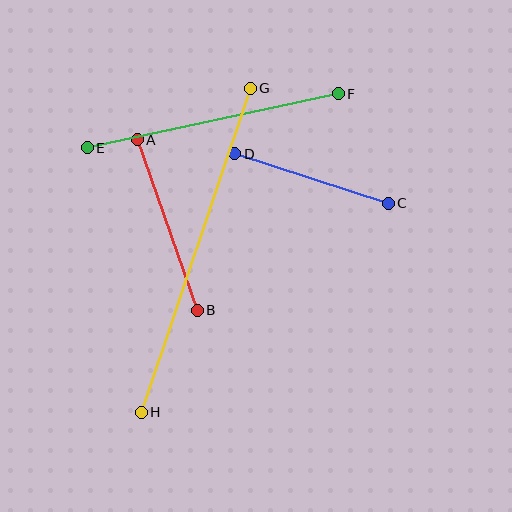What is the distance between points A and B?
The distance is approximately 181 pixels.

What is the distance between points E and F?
The distance is approximately 256 pixels.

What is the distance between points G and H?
The distance is approximately 342 pixels.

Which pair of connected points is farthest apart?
Points G and H are farthest apart.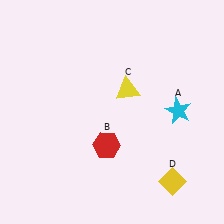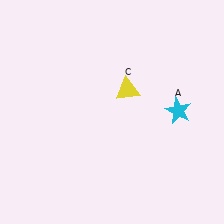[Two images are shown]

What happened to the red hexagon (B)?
The red hexagon (B) was removed in Image 2. It was in the bottom-left area of Image 1.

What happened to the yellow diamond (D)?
The yellow diamond (D) was removed in Image 2. It was in the bottom-right area of Image 1.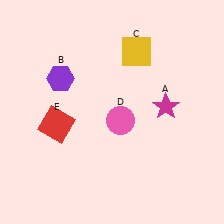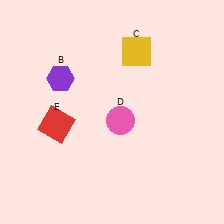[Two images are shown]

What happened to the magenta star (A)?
The magenta star (A) was removed in Image 2. It was in the top-right area of Image 1.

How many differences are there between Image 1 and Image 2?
There is 1 difference between the two images.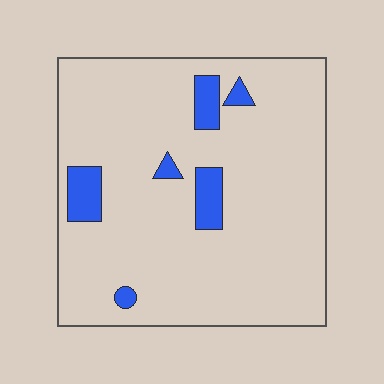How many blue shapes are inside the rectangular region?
6.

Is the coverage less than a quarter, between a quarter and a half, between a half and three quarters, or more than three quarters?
Less than a quarter.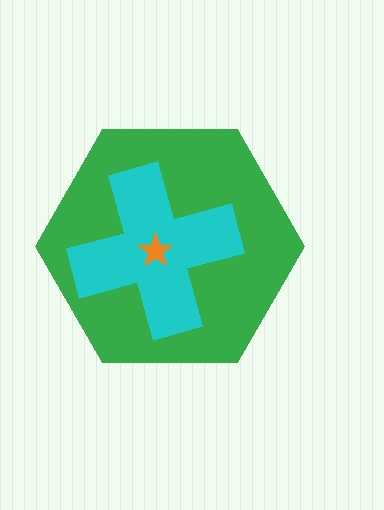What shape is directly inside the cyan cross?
The orange star.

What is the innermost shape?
The orange star.